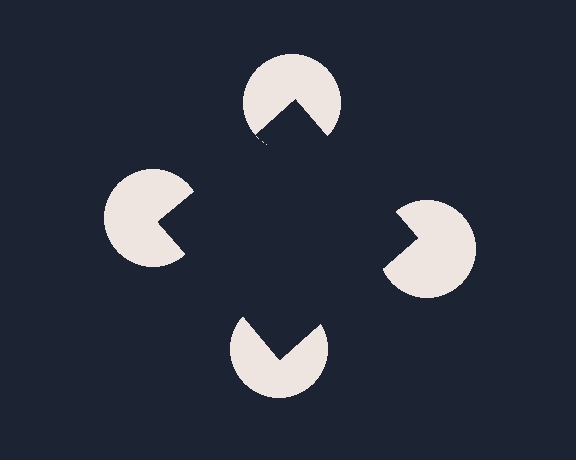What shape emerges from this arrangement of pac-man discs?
An illusory square — its edges are inferred from the aligned wedge cuts in the pac-man discs, not physically drawn.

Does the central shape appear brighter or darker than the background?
It typically appears slightly darker than the background, even though no actual brightness change is drawn.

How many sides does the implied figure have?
4 sides.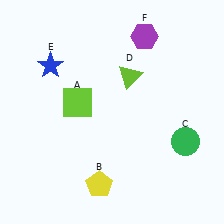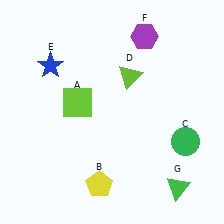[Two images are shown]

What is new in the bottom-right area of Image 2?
A green triangle (G) was added in the bottom-right area of Image 2.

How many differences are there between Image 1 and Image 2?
There is 1 difference between the two images.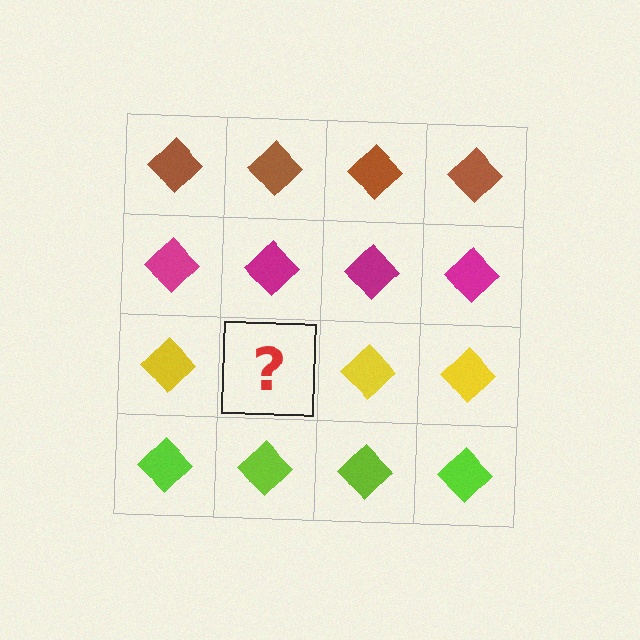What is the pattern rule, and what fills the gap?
The rule is that each row has a consistent color. The gap should be filled with a yellow diamond.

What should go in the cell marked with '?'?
The missing cell should contain a yellow diamond.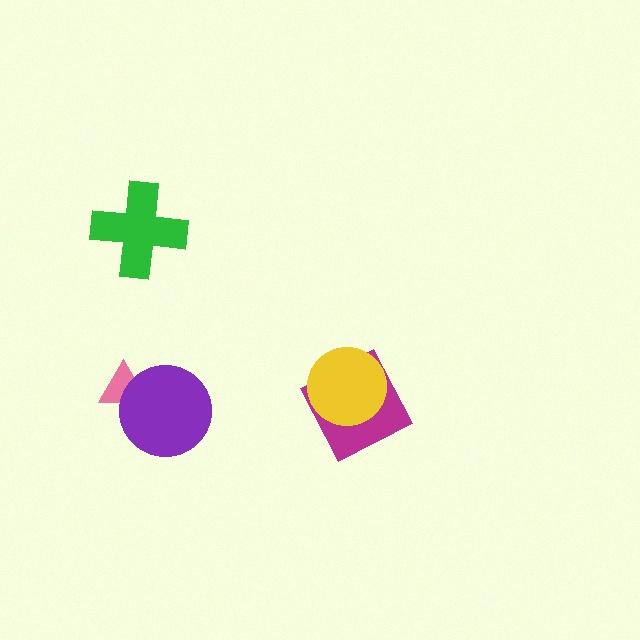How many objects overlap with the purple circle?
1 object overlaps with the purple circle.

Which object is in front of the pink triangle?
The purple circle is in front of the pink triangle.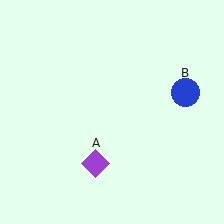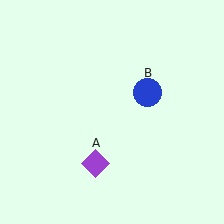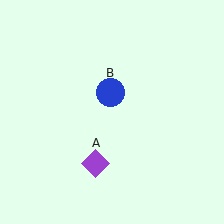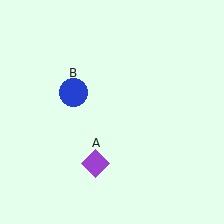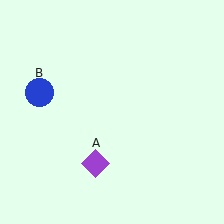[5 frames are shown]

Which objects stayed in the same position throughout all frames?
Purple diamond (object A) remained stationary.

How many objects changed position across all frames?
1 object changed position: blue circle (object B).